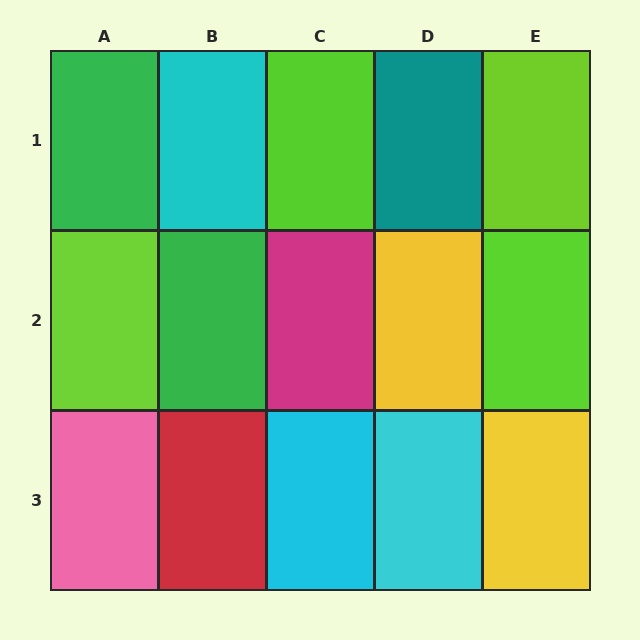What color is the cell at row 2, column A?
Lime.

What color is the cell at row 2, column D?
Yellow.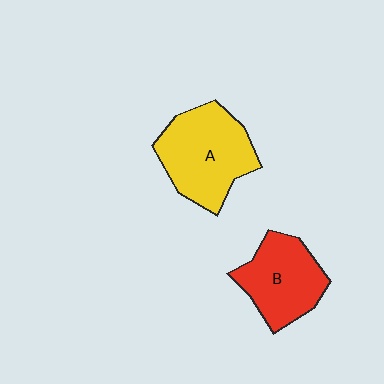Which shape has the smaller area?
Shape B (red).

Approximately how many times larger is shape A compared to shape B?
Approximately 1.2 times.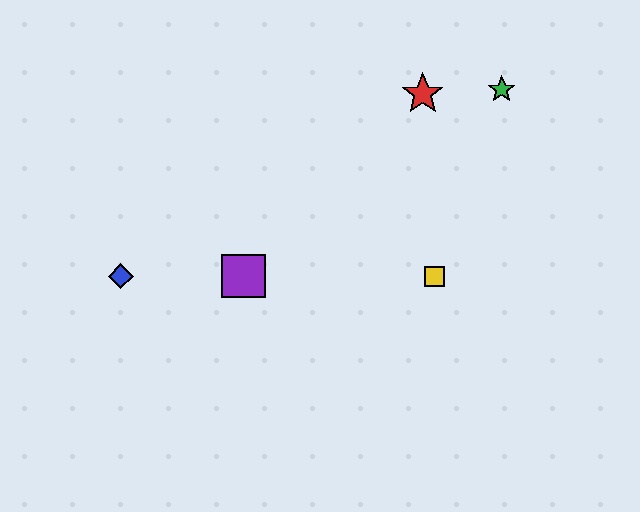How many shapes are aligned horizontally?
3 shapes (the blue diamond, the yellow square, the purple square) are aligned horizontally.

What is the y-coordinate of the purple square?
The purple square is at y≈276.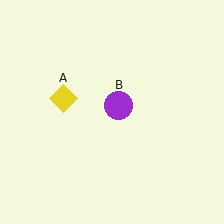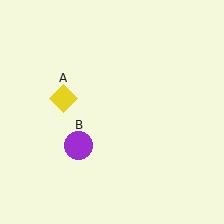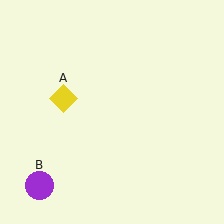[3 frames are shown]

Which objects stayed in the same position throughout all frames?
Yellow diamond (object A) remained stationary.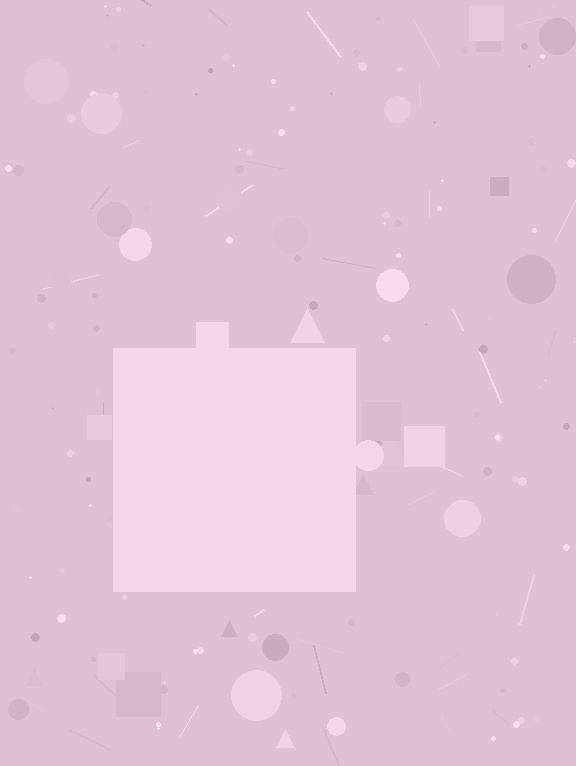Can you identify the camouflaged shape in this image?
The camouflaged shape is a square.